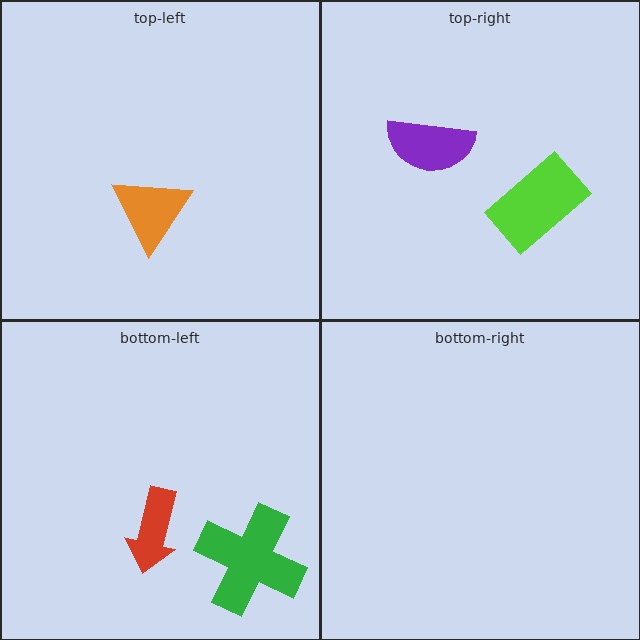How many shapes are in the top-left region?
1.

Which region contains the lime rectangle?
The top-right region.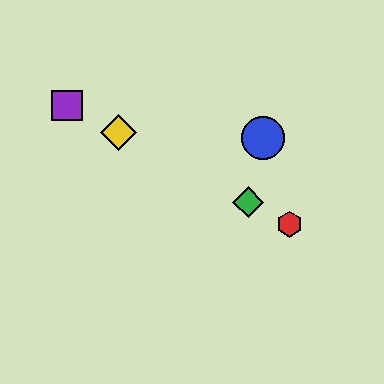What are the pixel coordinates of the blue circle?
The blue circle is at (263, 138).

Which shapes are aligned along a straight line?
The red hexagon, the green diamond, the yellow diamond, the purple square are aligned along a straight line.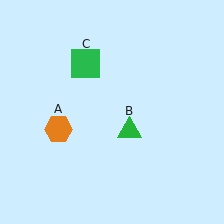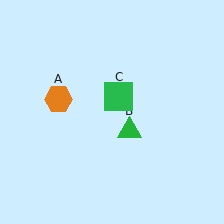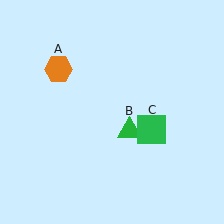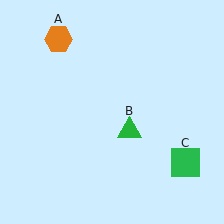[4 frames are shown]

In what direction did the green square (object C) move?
The green square (object C) moved down and to the right.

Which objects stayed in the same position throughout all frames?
Green triangle (object B) remained stationary.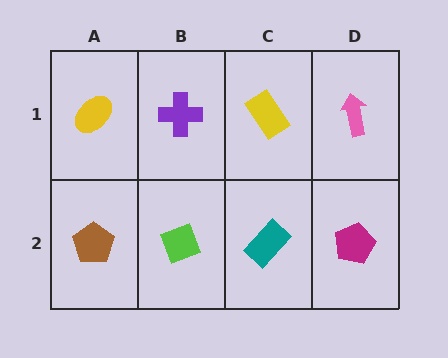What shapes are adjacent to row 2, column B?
A purple cross (row 1, column B), a brown pentagon (row 2, column A), a teal rectangle (row 2, column C).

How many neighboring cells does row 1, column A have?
2.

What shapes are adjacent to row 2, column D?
A pink arrow (row 1, column D), a teal rectangle (row 2, column C).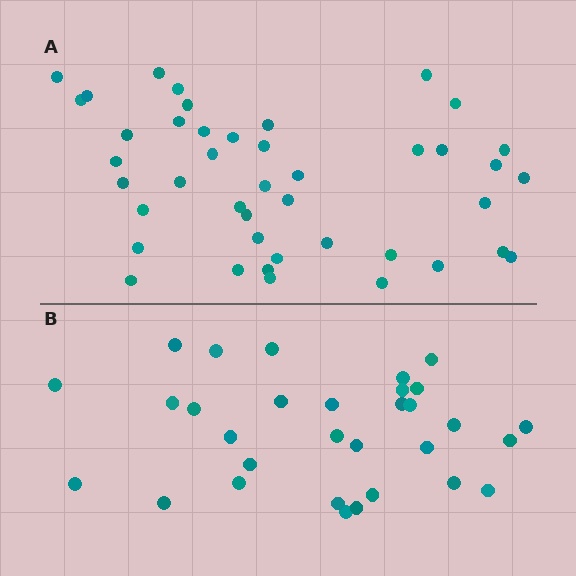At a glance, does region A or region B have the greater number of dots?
Region A (the top region) has more dots.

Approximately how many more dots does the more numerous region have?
Region A has roughly 12 or so more dots than region B.